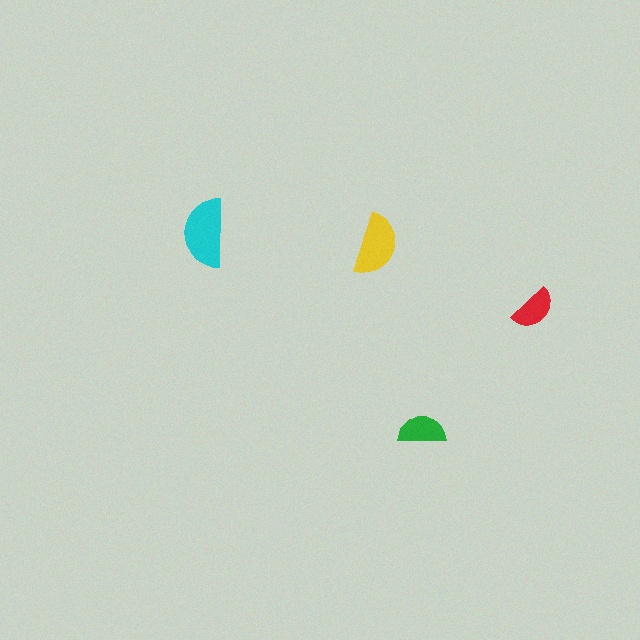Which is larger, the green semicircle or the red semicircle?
The green one.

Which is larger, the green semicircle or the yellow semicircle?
The yellow one.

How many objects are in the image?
There are 4 objects in the image.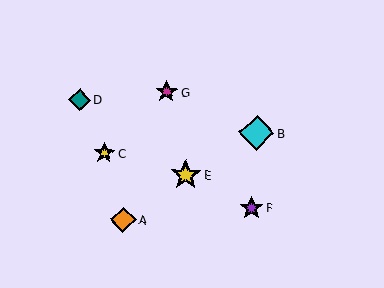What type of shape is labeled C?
Shape C is a yellow star.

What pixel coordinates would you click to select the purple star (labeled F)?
Click at (252, 208) to select the purple star F.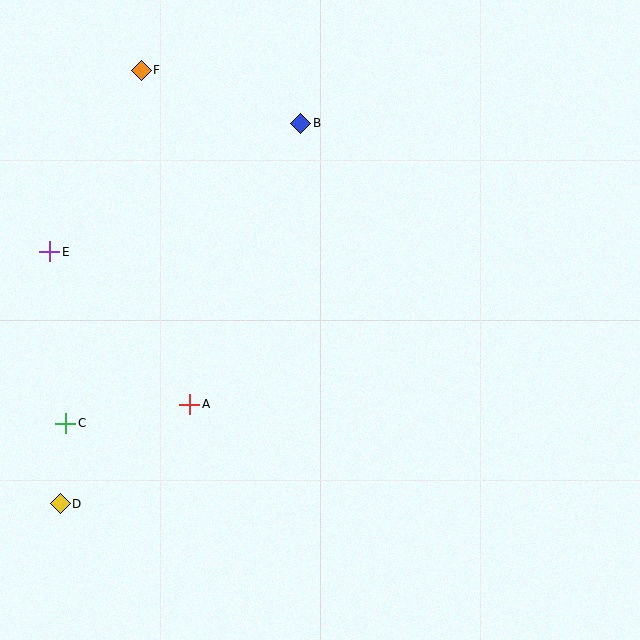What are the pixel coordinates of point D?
Point D is at (60, 504).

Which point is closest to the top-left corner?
Point F is closest to the top-left corner.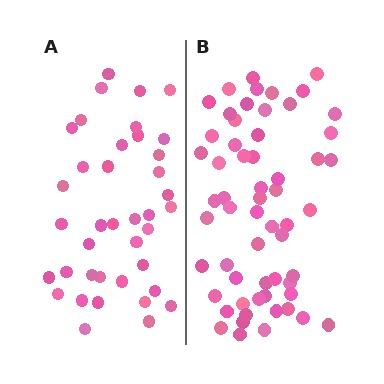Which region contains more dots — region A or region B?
Region B (the right region) has more dots.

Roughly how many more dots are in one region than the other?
Region B has approximately 20 more dots than region A.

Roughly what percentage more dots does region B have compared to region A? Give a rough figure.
About 50% more.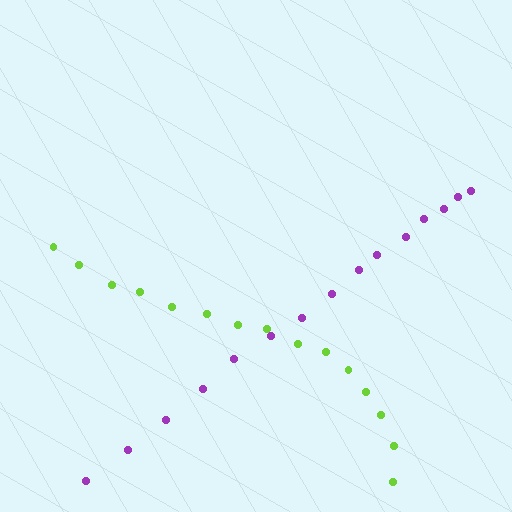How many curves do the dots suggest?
There are 2 distinct paths.